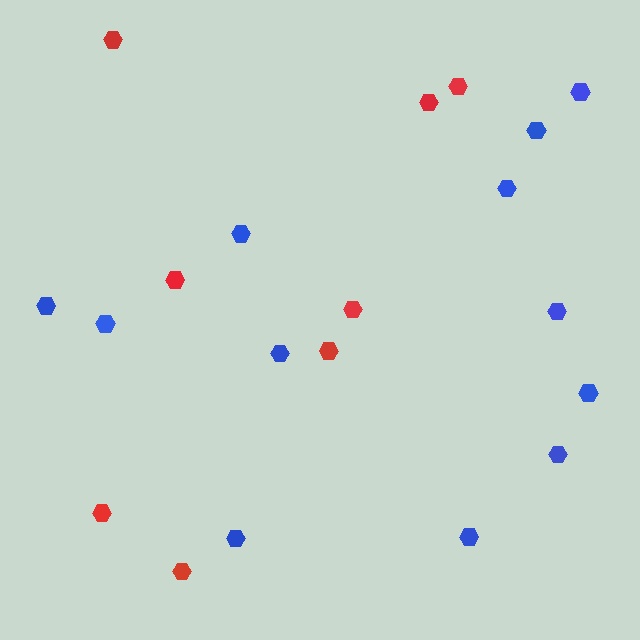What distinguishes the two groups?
There are 2 groups: one group of red hexagons (8) and one group of blue hexagons (12).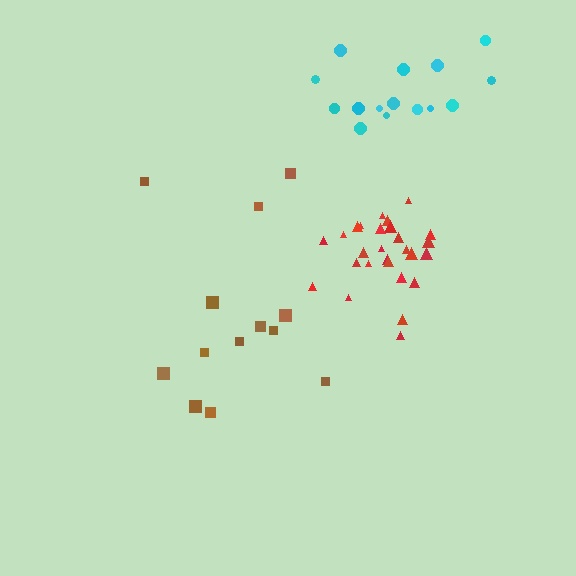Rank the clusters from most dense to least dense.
red, cyan, brown.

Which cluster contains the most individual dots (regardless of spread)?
Red (27).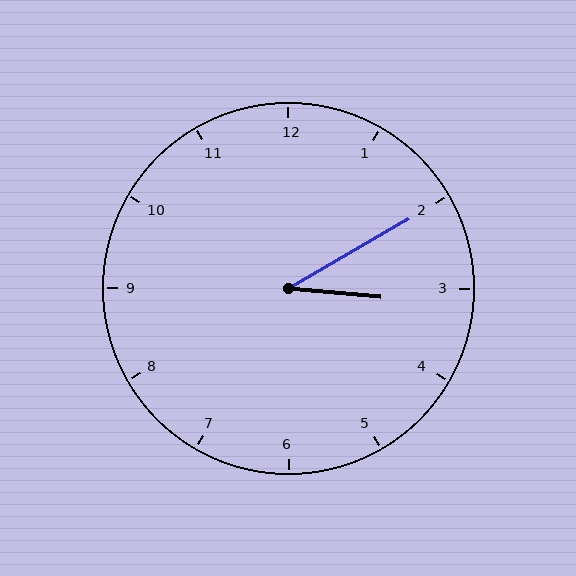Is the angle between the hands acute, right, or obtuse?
It is acute.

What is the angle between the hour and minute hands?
Approximately 35 degrees.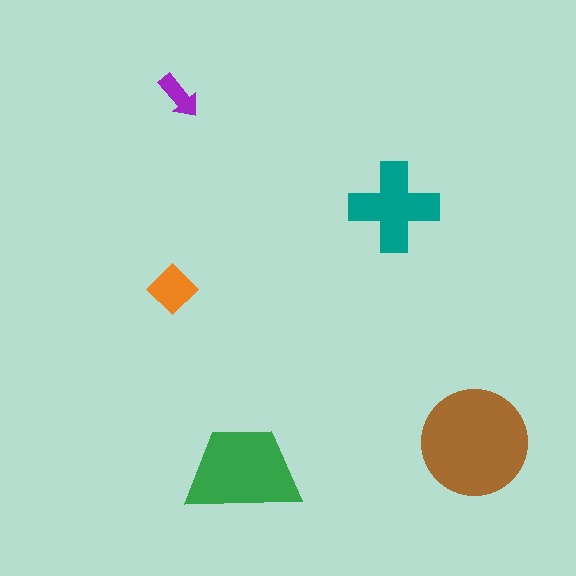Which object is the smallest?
The purple arrow.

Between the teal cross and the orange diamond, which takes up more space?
The teal cross.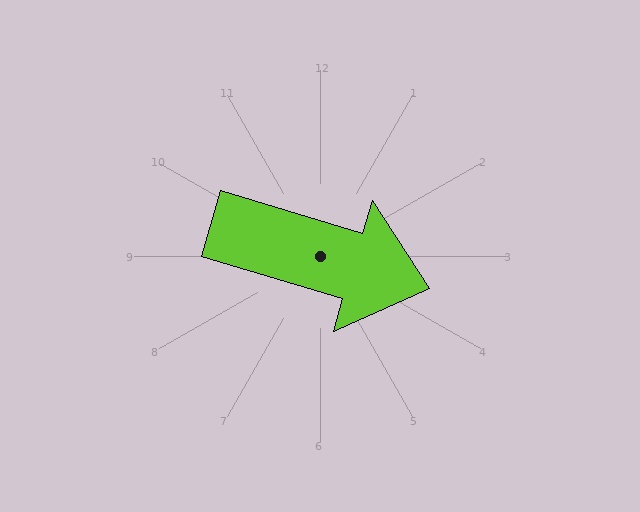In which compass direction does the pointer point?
East.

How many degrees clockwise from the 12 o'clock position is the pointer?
Approximately 107 degrees.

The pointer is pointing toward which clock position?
Roughly 4 o'clock.